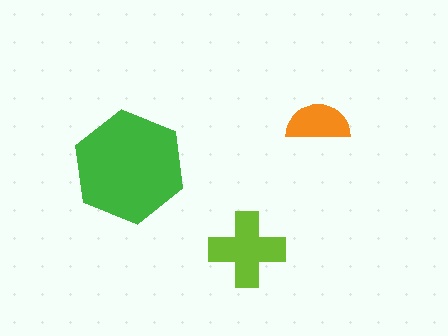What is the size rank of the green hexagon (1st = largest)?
1st.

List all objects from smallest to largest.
The orange semicircle, the lime cross, the green hexagon.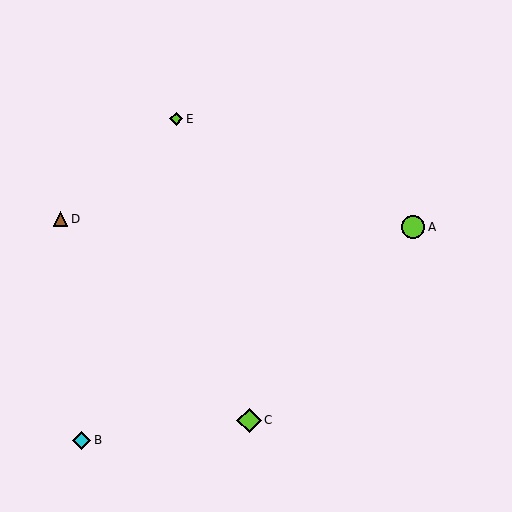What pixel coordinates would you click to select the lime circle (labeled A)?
Click at (413, 227) to select the lime circle A.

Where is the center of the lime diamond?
The center of the lime diamond is at (249, 420).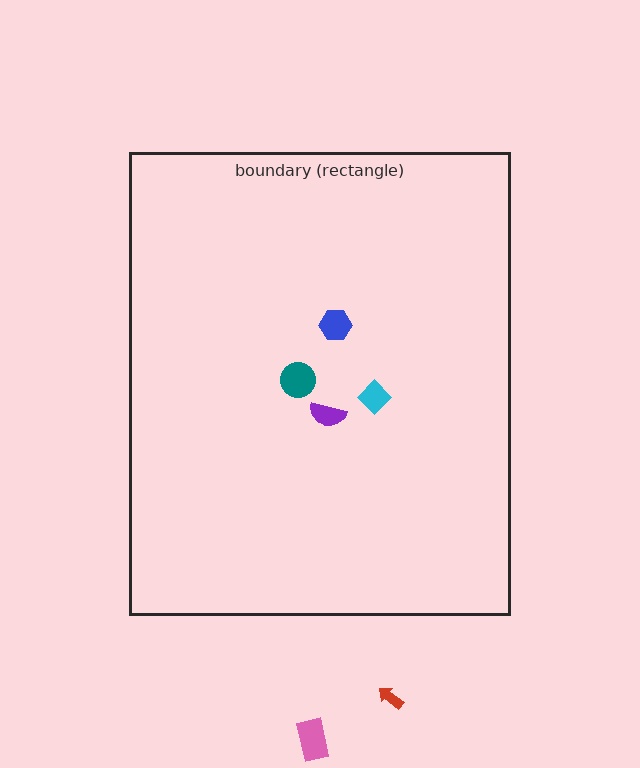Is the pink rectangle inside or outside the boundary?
Outside.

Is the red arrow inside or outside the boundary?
Outside.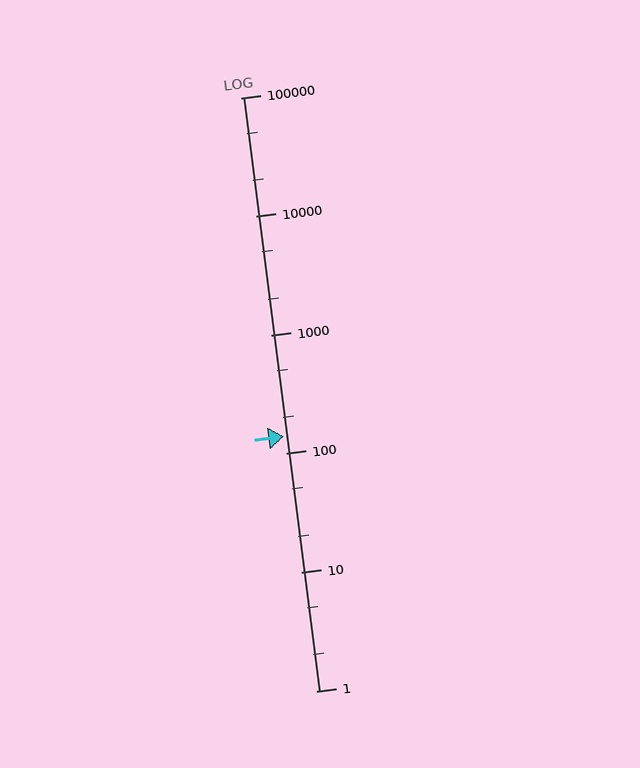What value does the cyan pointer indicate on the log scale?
The pointer indicates approximately 140.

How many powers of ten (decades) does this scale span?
The scale spans 5 decades, from 1 to 100000.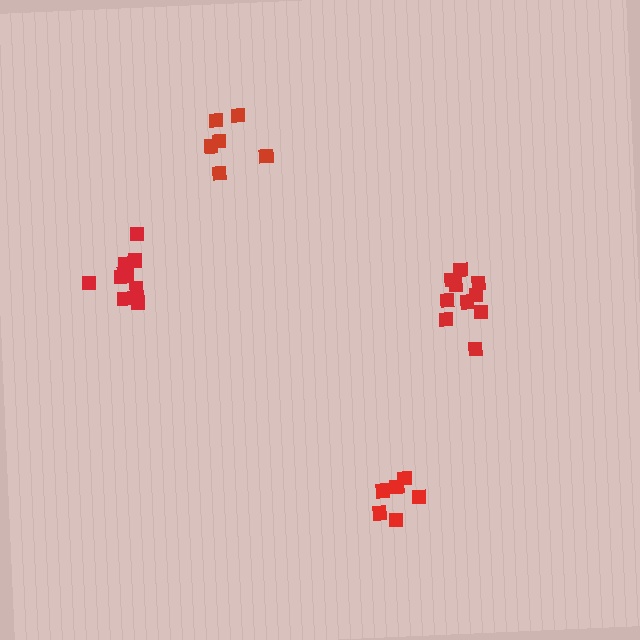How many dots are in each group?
Group 1: 10 dots, Group 2: 10 dots, Group 3: 6 dots, Group 4: 6 dots (32 total).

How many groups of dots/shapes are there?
There are 4 groups.